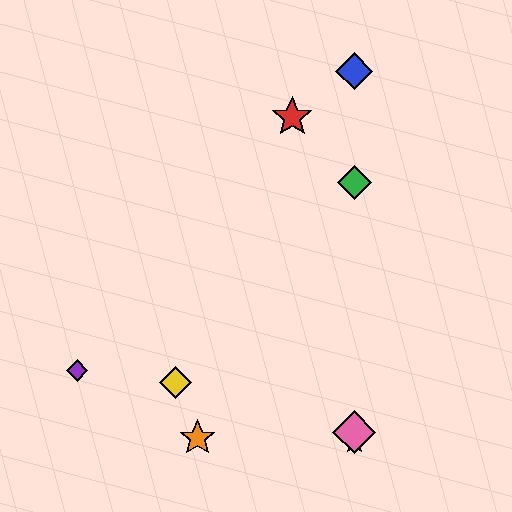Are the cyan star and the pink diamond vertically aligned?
Yes, both are at x≈354.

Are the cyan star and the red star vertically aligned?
No, the cyan star is at x≈354 and the red star is at x≈292.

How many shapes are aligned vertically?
4 shapes (the blue diamond, the green diamond, the cyan star, the pink diamond) are aligned vertically.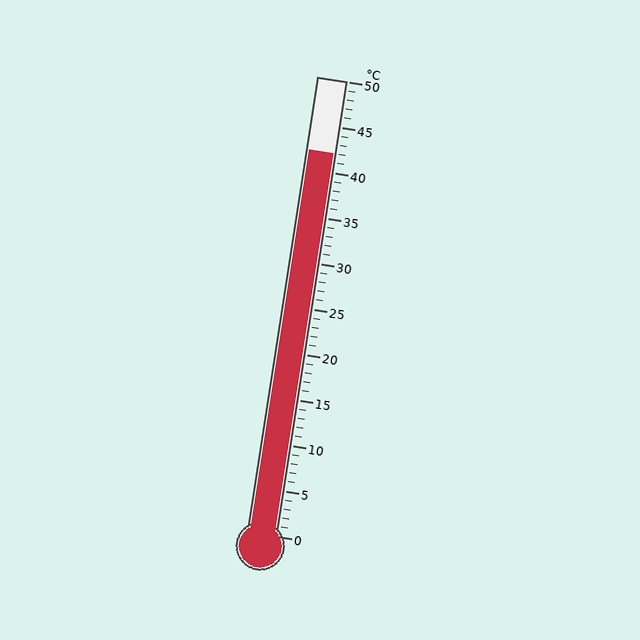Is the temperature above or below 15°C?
The temperature is above 15°C.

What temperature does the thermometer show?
The thermometer shows approximately 42°C.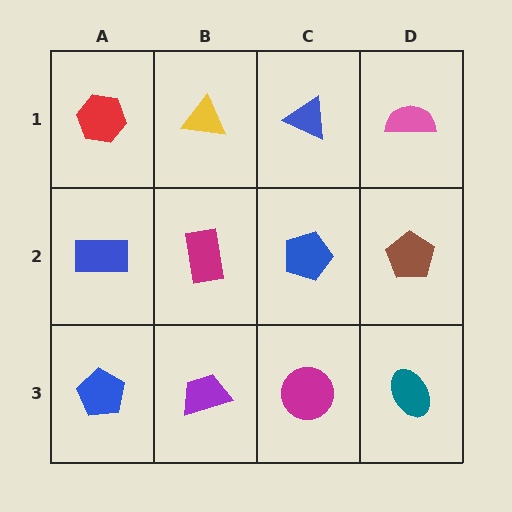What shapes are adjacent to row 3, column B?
A magenta rectangle (row 2, column B), a blue pentagon (row 3, column A), a magenta circle (row 3, column C).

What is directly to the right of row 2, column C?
A brown pentagon.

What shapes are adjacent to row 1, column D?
A brown pentagon (row 2, column D), a blue triangle (row 1, column C).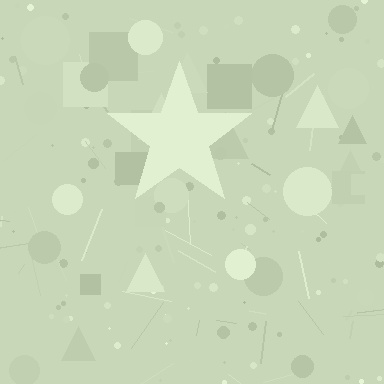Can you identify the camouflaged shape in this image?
The camouflaged shape is a star.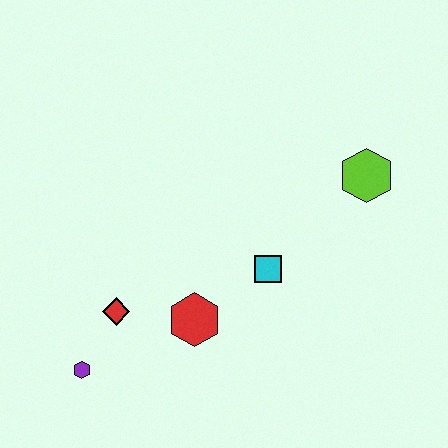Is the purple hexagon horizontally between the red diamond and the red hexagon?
No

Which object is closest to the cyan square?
The red hexagon is closest to the cyan square.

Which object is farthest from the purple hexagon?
The lime hexagon is farthest from the purple hexagon.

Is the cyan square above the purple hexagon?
Yes